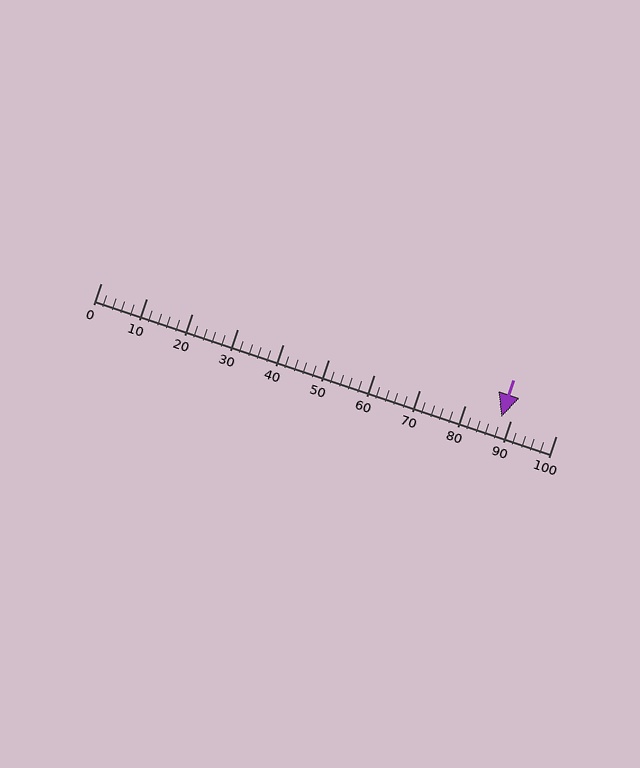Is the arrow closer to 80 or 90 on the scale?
The arrow is closer to 90.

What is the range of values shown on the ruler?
The ruler shows values from 0 to 100.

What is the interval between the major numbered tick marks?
The major tick marks are spaced 10 units apart.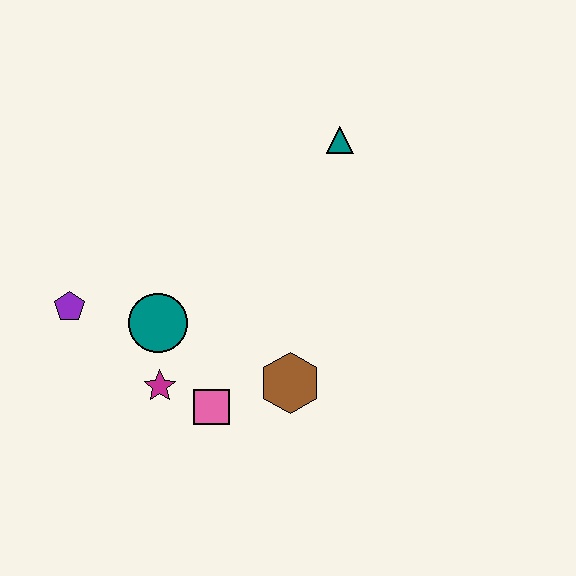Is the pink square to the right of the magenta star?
Yes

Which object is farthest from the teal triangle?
The purple pentagon is farthest from the teal triangle.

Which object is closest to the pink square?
The magenta star is closest to the pink square.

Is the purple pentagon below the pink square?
No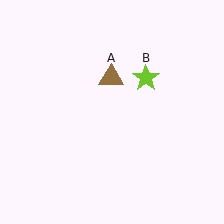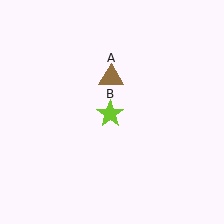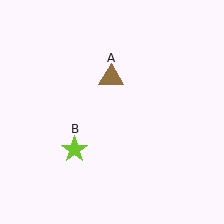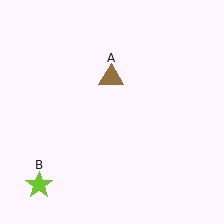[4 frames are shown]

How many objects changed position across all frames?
1 object changed position: lime star (object B).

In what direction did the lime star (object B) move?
The lime star (object B) moved down and to the left.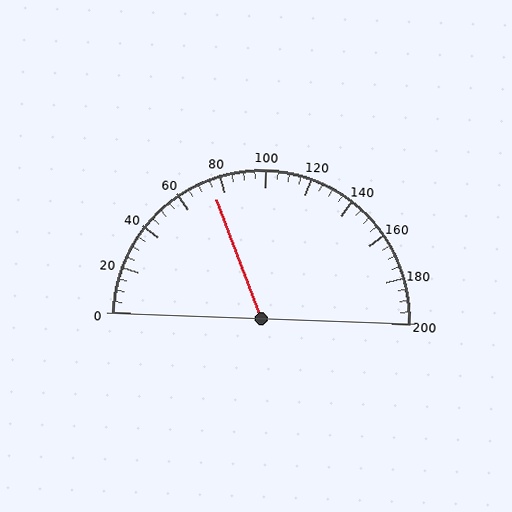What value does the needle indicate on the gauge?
The needle indicates approximately 75.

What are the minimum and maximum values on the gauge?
The gauge ranges from 0 to 200.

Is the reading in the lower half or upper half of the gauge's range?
The reading is in the lower half of the range (0 to 200).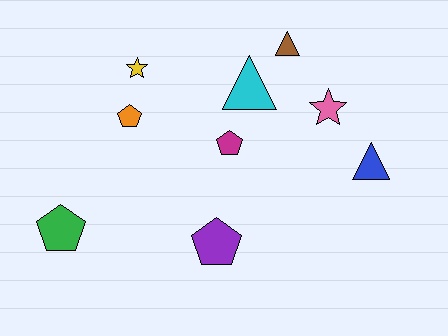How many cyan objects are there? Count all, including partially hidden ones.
There is 1 cyan object.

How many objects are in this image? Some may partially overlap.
There are 9 objects.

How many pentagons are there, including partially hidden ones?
There are 4 pentagons.